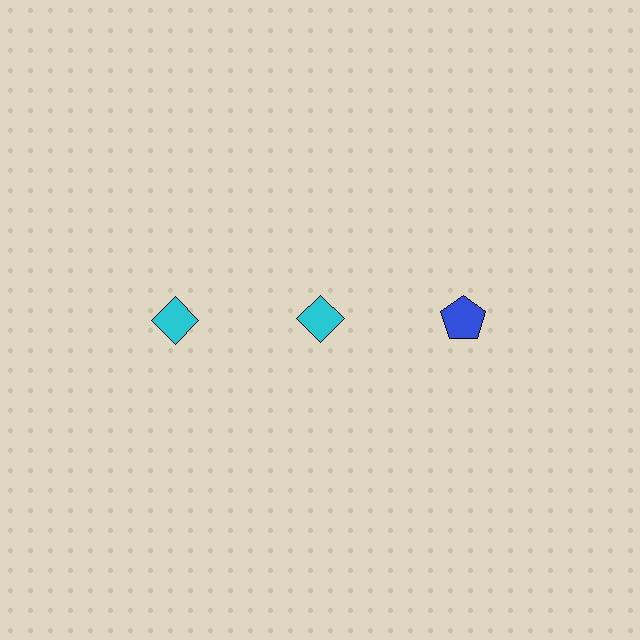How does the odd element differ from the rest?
It differs in both color (blue instead of cyan) and shape (pentagon instead of diamond).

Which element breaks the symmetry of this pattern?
The blue pentagon in the top row, center column breaks the symmetry. All other shapes are cyan diamonds.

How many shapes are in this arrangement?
There are 3 shapes arranged in a grid pattern.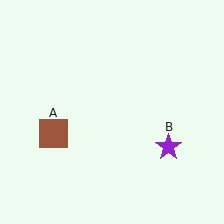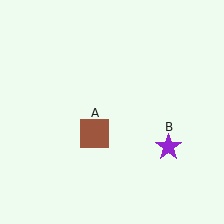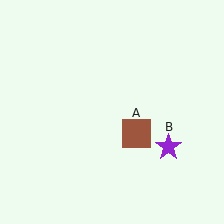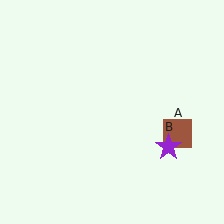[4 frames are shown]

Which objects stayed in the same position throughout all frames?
Purple star (object B) remained stationary.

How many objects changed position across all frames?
1 object changed position: brown square (object A).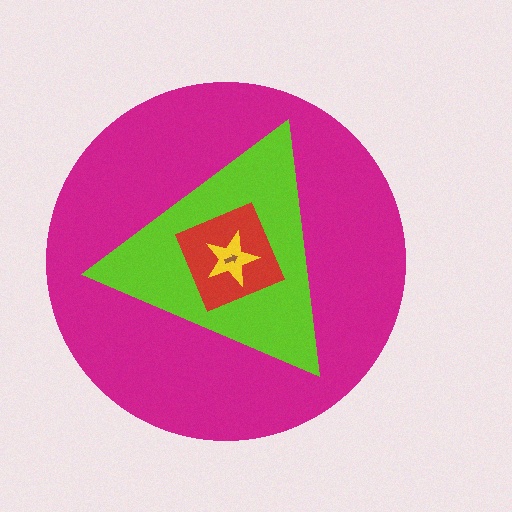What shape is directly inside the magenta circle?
The lime triangle.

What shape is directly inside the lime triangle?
The red diamond.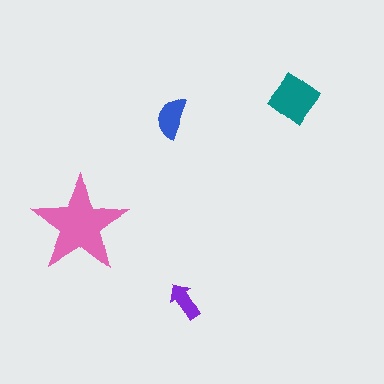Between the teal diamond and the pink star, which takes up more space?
The pink star.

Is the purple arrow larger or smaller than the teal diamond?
Smaller.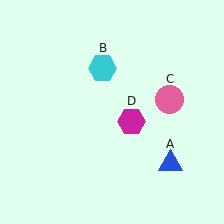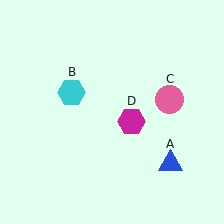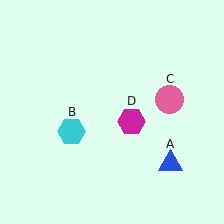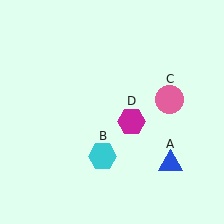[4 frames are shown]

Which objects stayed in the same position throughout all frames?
Blue triangle (object A) and pink circle (object C) and magenta hexagon (object D) remained stationary.